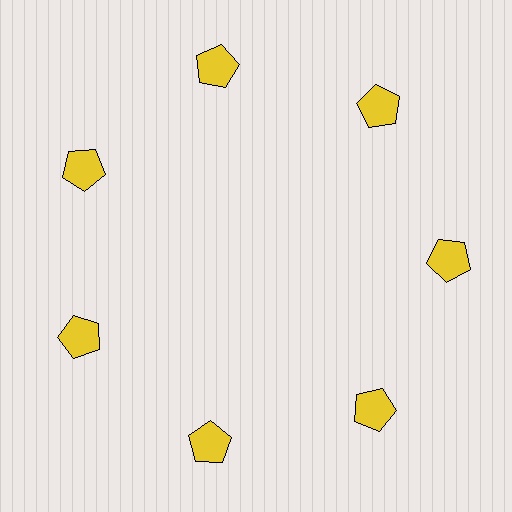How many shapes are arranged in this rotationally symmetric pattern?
There are 7 shapes, arranged in 7 groups of 1.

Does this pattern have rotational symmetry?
Yes, this pattern has 7-fold rotational symmetry. It looks the same after rotating 51 degrees around the center.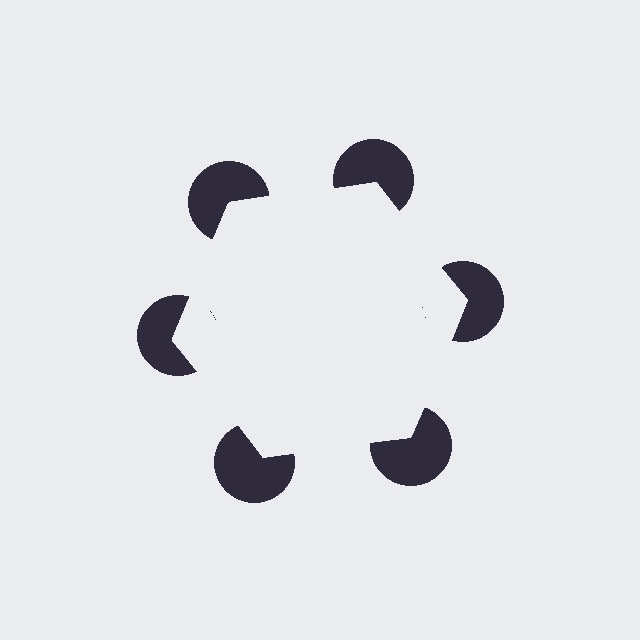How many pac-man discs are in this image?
There are 6 — one at each vertex of the illusory hexagon.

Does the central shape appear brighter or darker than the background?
It typically appears slightly brighter than the background, even though no actual brightness change is drawn.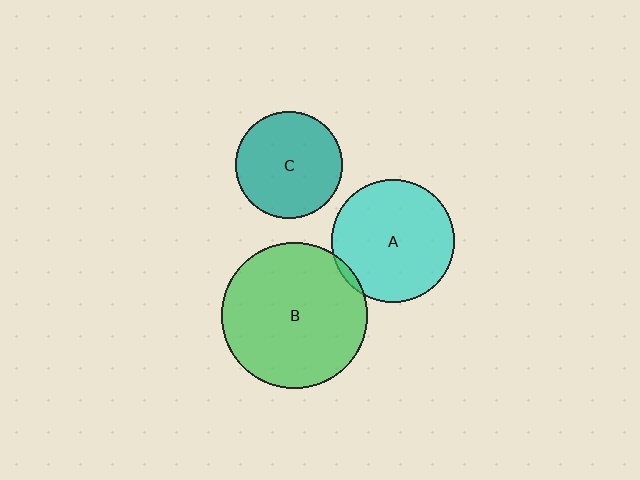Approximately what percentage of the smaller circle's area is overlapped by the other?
Approximately 5%.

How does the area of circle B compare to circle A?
Approximately 1.4 times.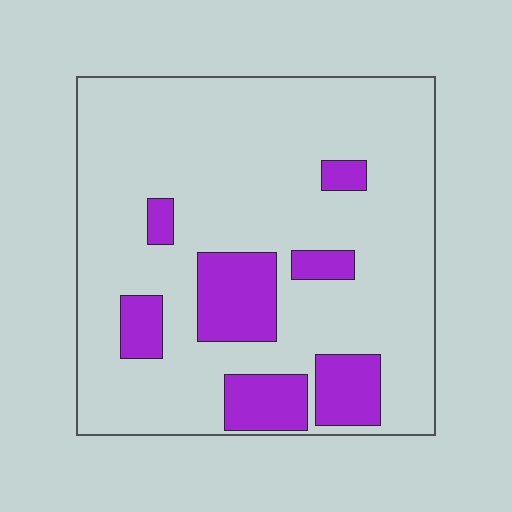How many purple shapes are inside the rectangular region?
7.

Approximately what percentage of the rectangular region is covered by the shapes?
Approximately 20%.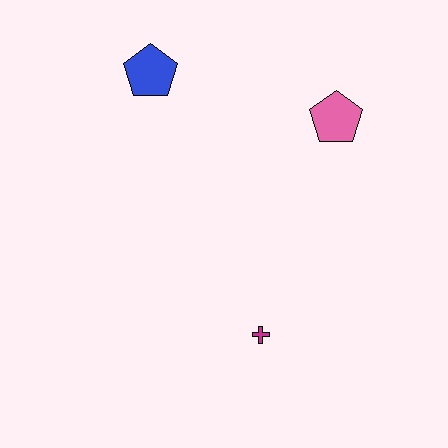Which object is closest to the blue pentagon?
The pink pentagon is closest to the blue pentagon.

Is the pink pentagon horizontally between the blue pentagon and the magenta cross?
No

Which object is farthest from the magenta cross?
The blue pentagon is farthest from the magenta cross.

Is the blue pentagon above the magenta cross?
Yes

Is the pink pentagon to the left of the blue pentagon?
No